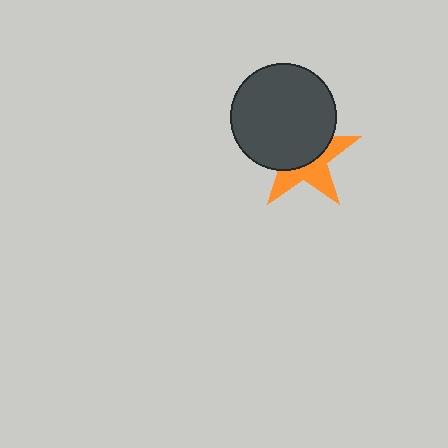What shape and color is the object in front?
The object in front is a dark gray circle.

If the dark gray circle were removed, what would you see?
You would see the complete orange star.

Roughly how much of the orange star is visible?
A small part of it is visible (roughly 44%).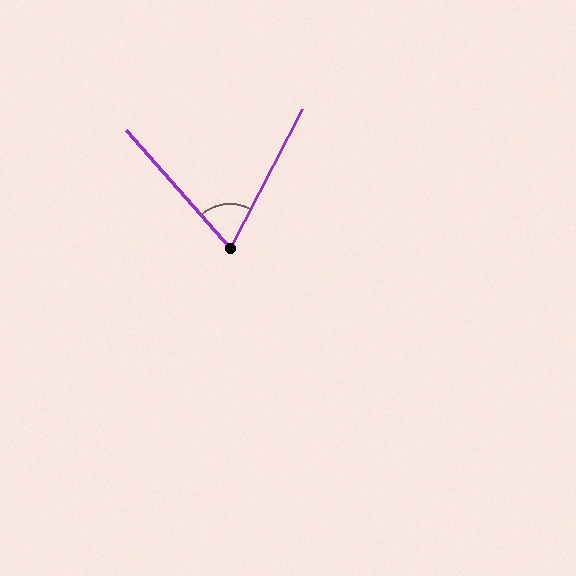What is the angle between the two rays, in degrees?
Approximately 69 degrees.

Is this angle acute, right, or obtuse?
It is acute.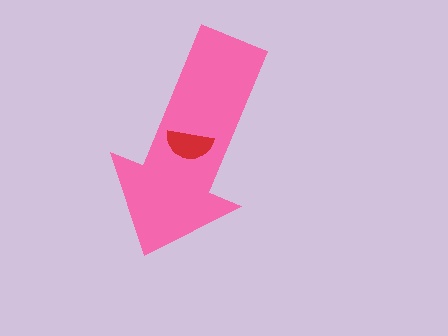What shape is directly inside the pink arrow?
The red semicircle.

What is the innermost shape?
The red semicircle.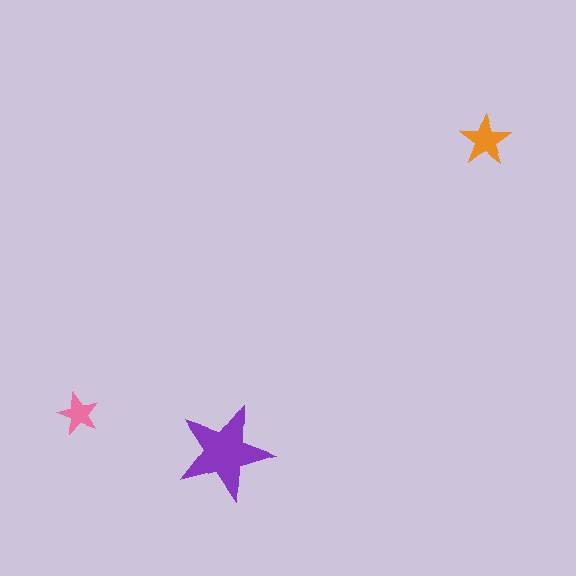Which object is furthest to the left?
The pink star is leftmost.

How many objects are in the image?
There are 3 objects in the image.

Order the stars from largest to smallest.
the purple one, the orange one, the pink one.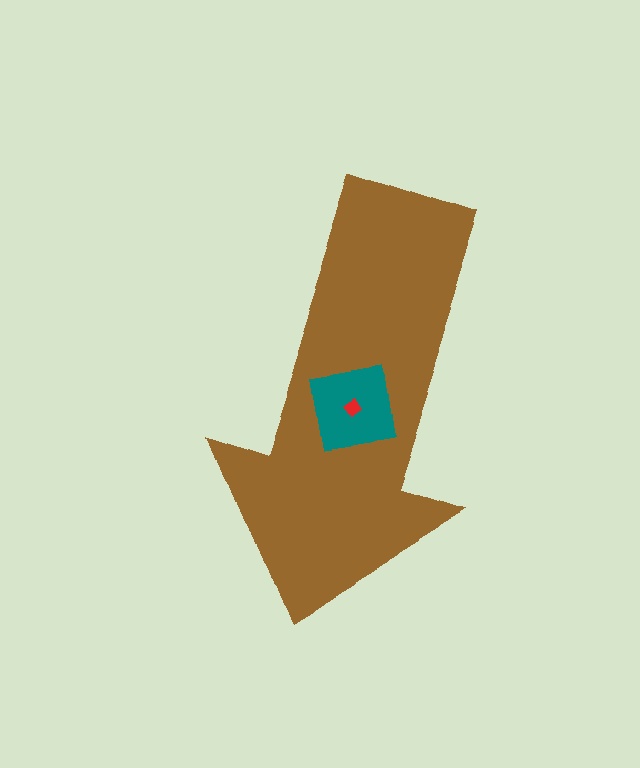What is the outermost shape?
The brown arrow.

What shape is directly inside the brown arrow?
The teal square.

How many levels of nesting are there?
3.